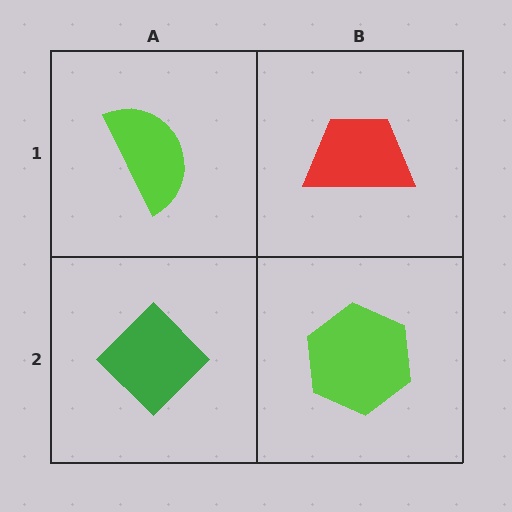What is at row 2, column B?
A lime hexagon.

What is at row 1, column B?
A red trapezoid.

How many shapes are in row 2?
2 shapes.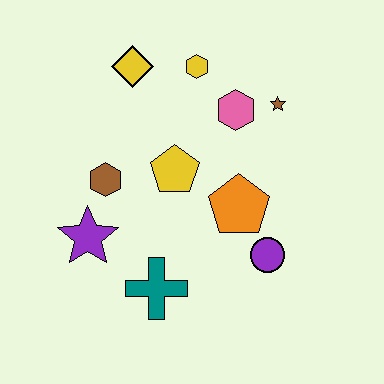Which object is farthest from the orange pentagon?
The yellow diamond is farthest from the orange pentagon.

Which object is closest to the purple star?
The brown hexagon is closest to the purple star.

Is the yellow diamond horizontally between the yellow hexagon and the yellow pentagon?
No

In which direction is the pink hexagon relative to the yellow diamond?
The pink hexagon is to the right of the yellow diamond.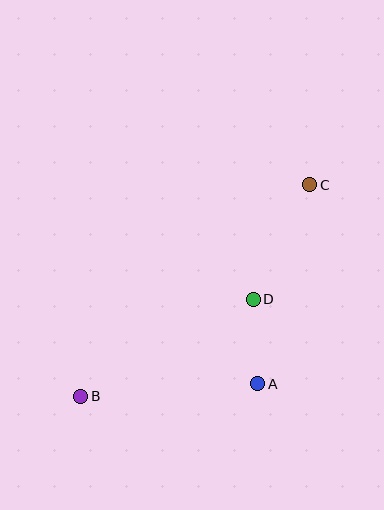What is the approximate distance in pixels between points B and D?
The distance between B and D is approximately 198 pixels.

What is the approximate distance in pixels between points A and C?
The distance between A and C is approximately 206 pixels.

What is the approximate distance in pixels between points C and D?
The distance between C and D is approximately 127 pixels.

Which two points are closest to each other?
Points A and D are closest to each other.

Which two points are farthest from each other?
Points B and C are farthest from each other.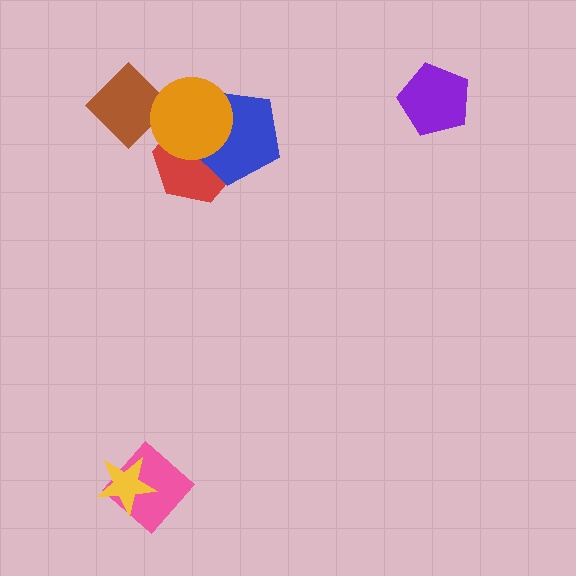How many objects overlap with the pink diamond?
1 object overlaps with the pink diamond.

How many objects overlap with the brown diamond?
1 object overlaps with the brown diamond.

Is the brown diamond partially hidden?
Yes, it is partially covered by another shape.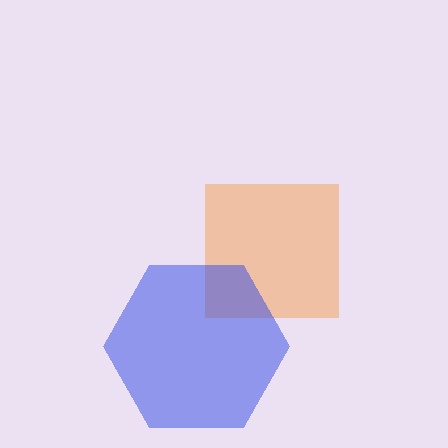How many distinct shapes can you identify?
There are 2 distinct shapes: an orange square, a blue hexagon.